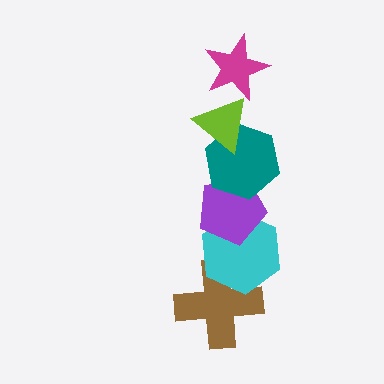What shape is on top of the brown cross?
The cyan hexagon is on top of the brown cross.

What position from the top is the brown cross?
The brown cross is 6th from the top.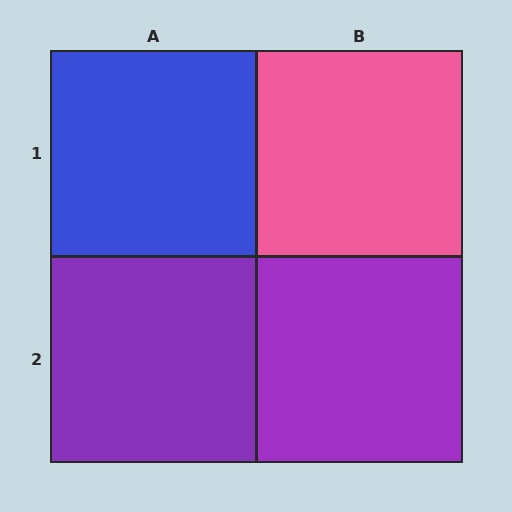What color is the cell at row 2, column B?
Purple.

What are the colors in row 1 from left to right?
Blue, pink.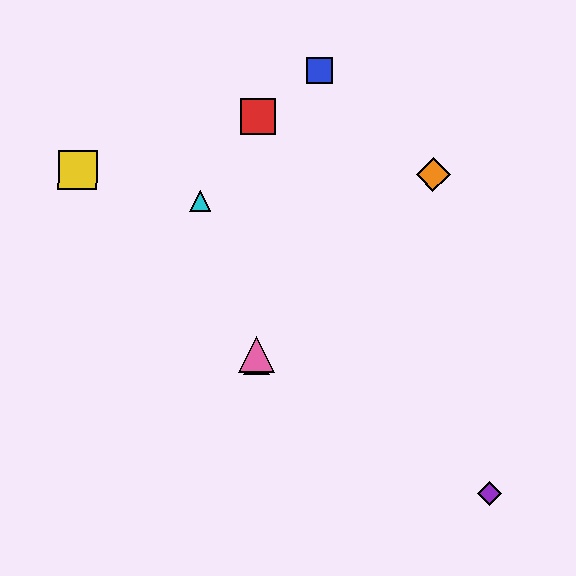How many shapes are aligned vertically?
3 shapes (the red square, the green triangle, the pink triangle) are aligned vertically.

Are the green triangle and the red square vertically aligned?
Yes, both are at x≈256.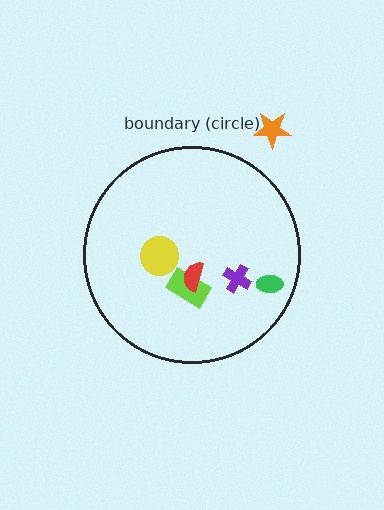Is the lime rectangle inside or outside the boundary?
Inside.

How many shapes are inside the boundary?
5 inside, 1 outside.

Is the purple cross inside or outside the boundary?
Inside.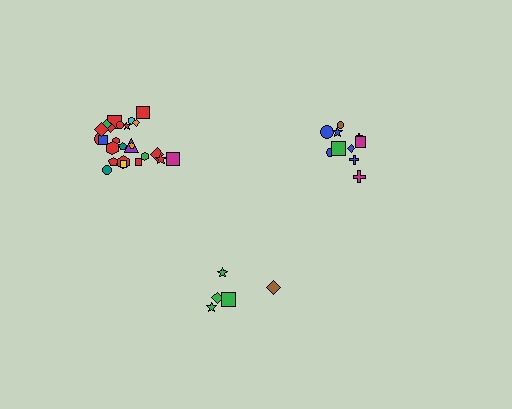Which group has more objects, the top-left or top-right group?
The top-left group.